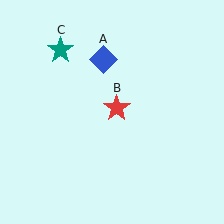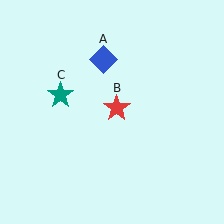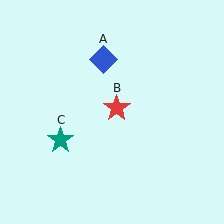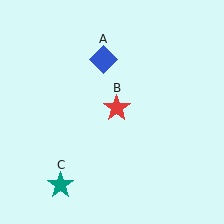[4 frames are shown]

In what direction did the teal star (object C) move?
The teal star (object C) moved down.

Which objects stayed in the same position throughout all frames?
Blue diamond (object A) and red star (object B) remained stationary.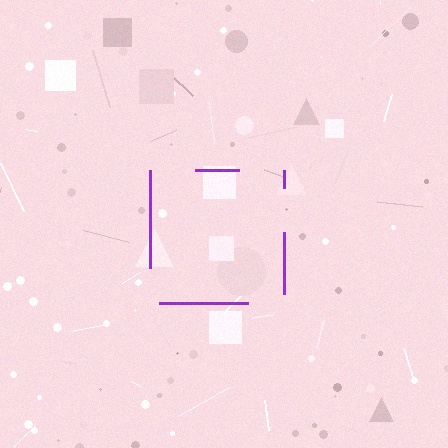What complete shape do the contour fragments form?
The contour fragments form a square.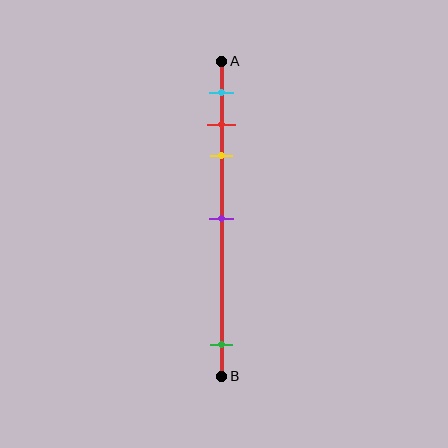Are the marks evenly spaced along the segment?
No, the marks are not evenly spaced.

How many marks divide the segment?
There are 5 marks dividing the segment.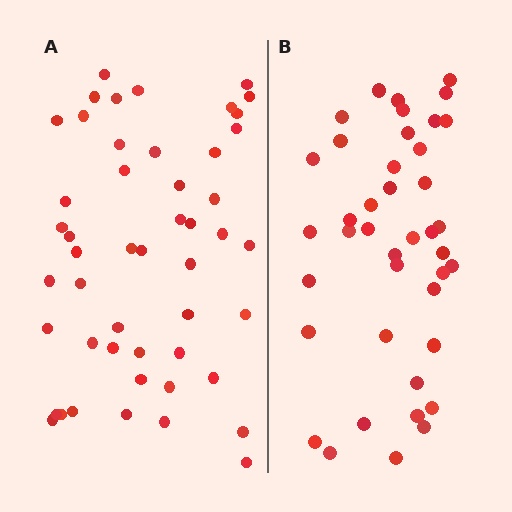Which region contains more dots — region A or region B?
Region A (the left region) has more dots.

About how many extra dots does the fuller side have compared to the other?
Region A has roughly 8 or so more dots than region B.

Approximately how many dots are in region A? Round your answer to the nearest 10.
About 50 dots. (The exact count is 49, which rounds to 50.)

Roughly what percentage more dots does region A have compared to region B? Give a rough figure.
About 20% more.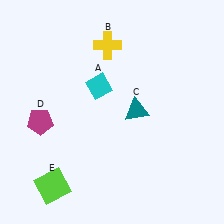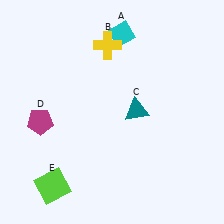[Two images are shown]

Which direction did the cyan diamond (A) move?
The cyan diamond (A) moved up.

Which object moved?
The cyan diamond (A) moved up.